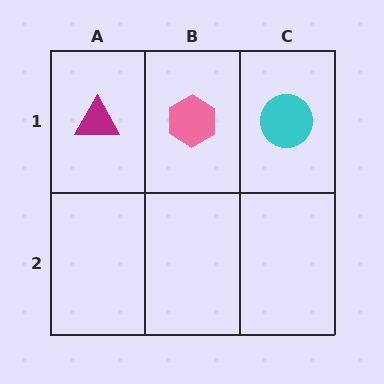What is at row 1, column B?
A pink hexagon.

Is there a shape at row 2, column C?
No, that cell is empty.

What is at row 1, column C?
A cyan circle.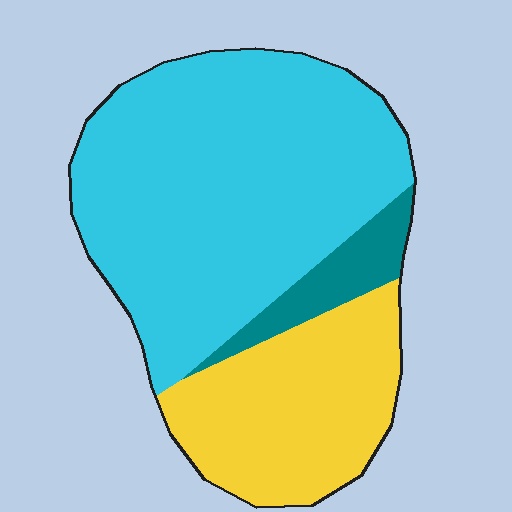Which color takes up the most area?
Cyan, at roughly 60%.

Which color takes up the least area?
Teal, at roughly 10%.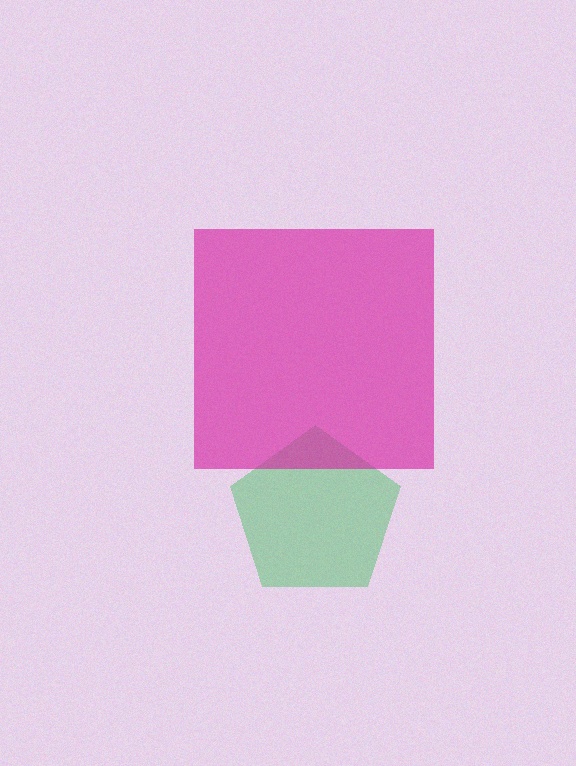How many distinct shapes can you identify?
There are 2 distinct shapes: a green pentagon, a magenta square.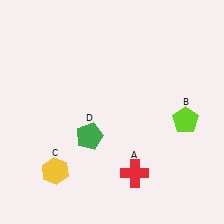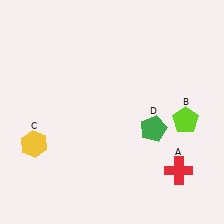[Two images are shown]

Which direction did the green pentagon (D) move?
The green pentagon (D) moved right.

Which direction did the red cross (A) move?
The red cross (A) moved right.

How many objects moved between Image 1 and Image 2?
3 objects moved between the two images.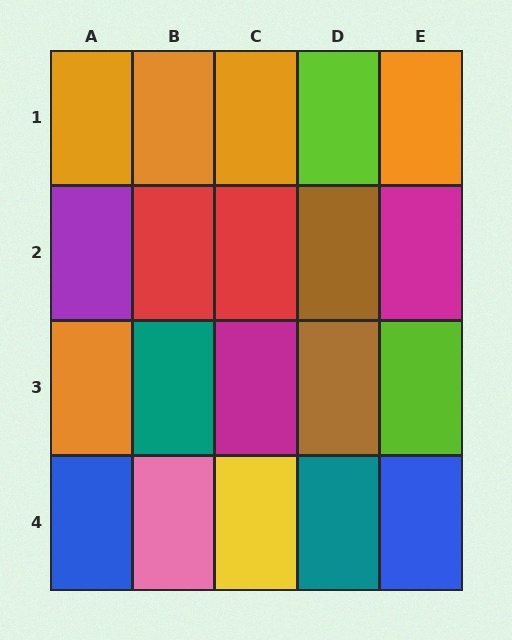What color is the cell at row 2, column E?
Magenta.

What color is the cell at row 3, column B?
Teal.